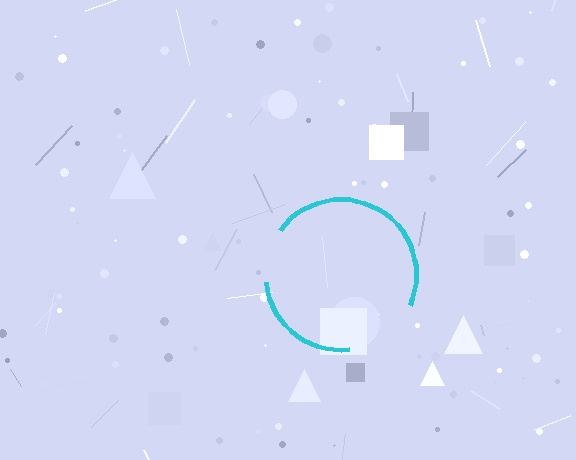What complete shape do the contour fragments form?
The contour fragments form a circle.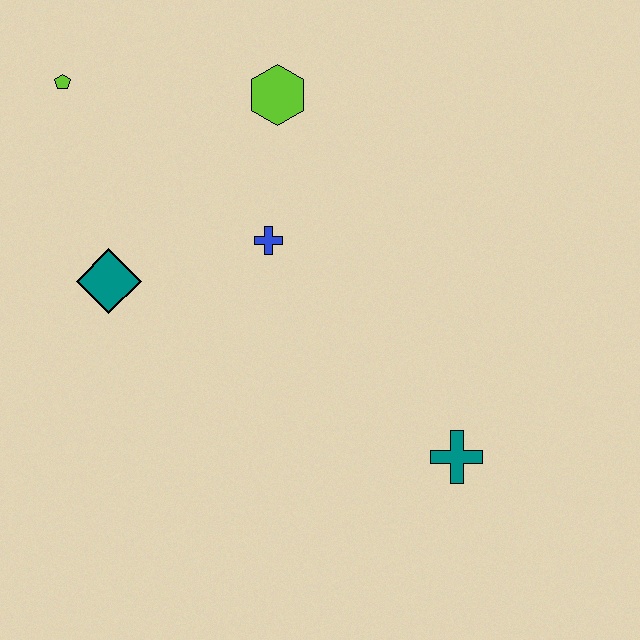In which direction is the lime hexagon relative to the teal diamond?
The lime hexagon is above the teal diamond.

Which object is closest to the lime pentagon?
The teal diamond is closest to the lime pentagon.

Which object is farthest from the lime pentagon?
The teal cross is farthest from the lime pentagon.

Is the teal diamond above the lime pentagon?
No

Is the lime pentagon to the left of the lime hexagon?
Yes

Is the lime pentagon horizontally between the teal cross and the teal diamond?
No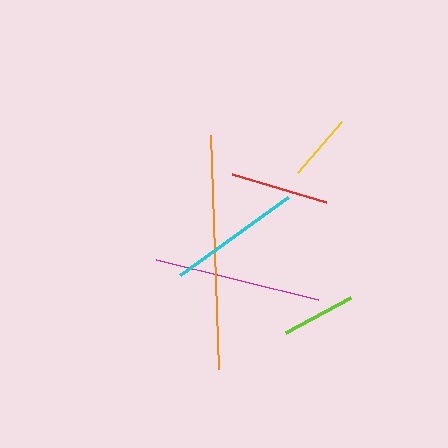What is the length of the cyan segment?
The cyan segment is approximately 133 pixels long.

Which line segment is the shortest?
The yellow line is the shortest at approximately 68 pixels.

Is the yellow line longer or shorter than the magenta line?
The magenta line is longer than the yellow line.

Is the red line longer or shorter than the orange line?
The orange line is longer than the red line.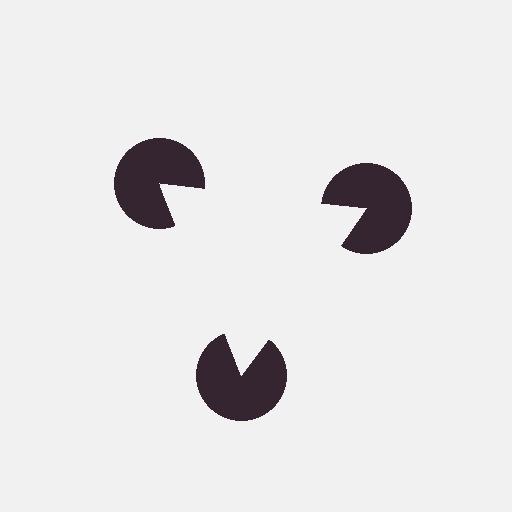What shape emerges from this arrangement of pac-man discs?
An illusory triangle — its edges are inferred from the aligned wedge cuts in the pac-man discs, not physically drawn.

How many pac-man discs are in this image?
There are 3 — one at each vertex of the illusory triangle.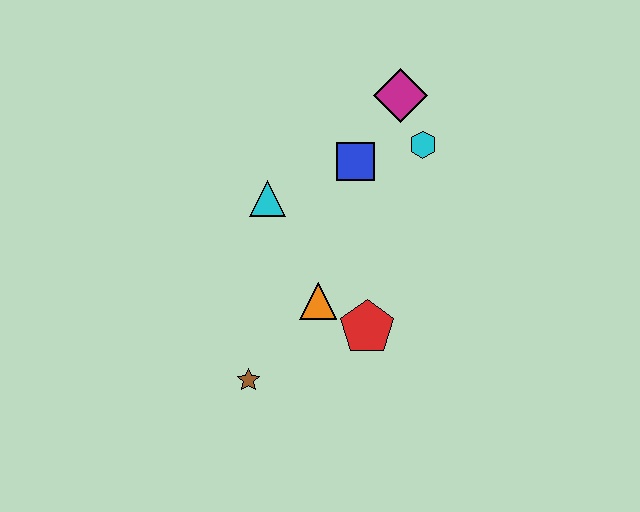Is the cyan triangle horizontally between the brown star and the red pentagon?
Yes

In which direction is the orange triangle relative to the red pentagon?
The orange triangle is to the left of the red pentagon.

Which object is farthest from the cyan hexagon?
The brown star is farthest from the cyan hexagon.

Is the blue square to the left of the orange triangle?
No